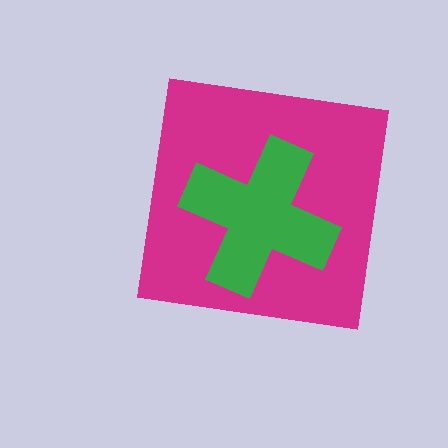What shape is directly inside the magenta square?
The green cross.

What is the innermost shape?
The green cross.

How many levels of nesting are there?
2.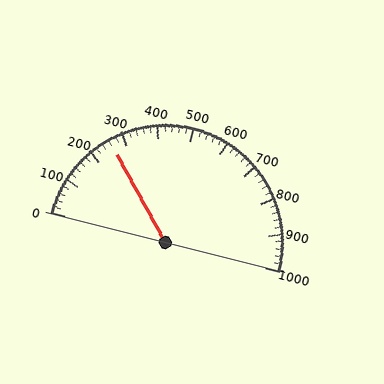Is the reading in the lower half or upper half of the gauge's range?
The reading is in the lower half of the range (0 to 1000).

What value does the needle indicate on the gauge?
The needle indicates approximately 260.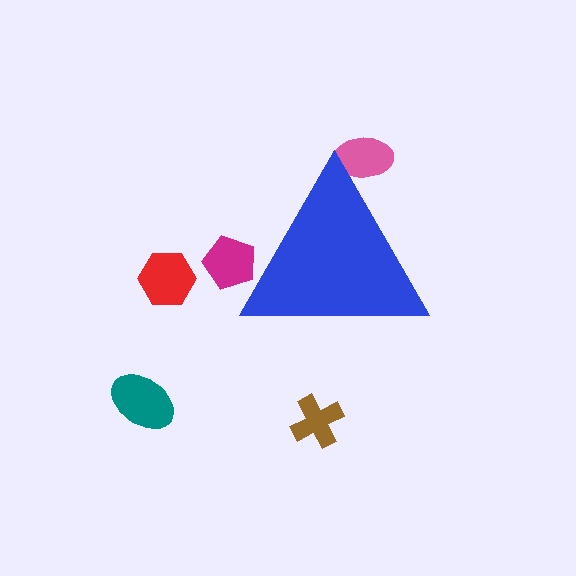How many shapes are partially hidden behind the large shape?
2 shapes are partially hidden.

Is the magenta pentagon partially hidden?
Yes, the magenta pentagon is partially hidden behind the blue triangle.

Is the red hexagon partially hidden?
No, the red hexagon is fully visible.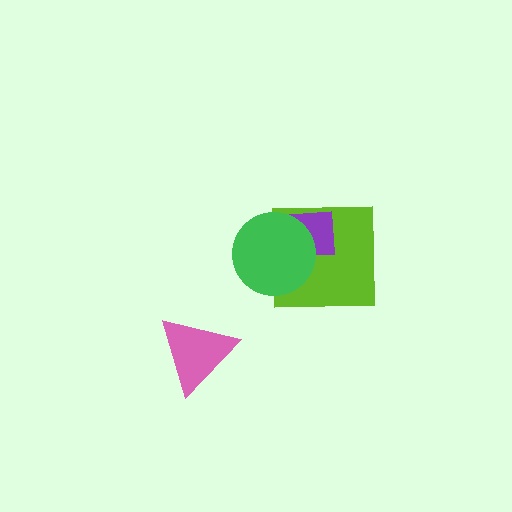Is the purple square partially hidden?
Yes, it is partially covered by another shape.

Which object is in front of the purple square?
The green circle is in front of the purple square.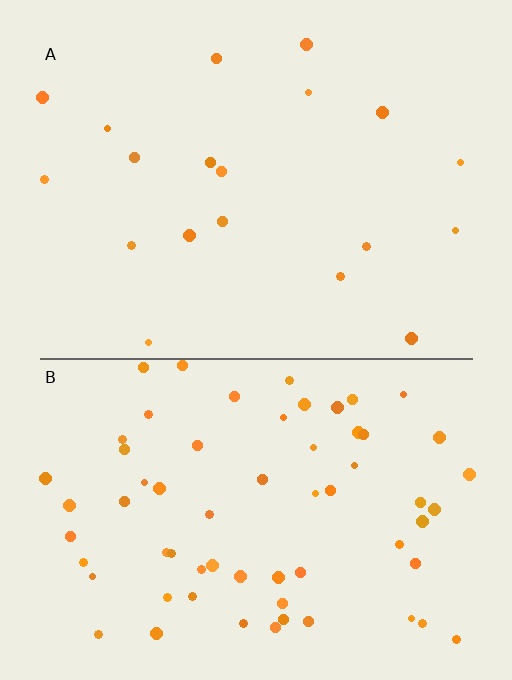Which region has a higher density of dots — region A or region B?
B (the bottom).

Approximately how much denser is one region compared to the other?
Approximately 3.3× — region B over region A.